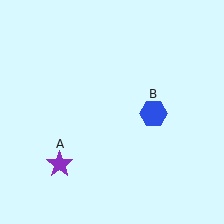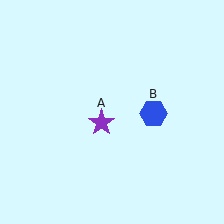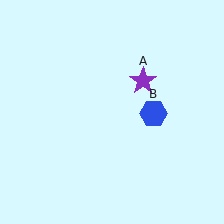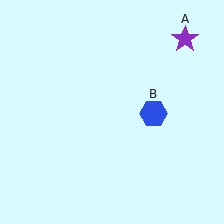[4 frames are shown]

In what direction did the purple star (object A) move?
The purple star (object A) moved up and to the right.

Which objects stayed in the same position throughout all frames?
Blue hexagon (object B) remained stationary.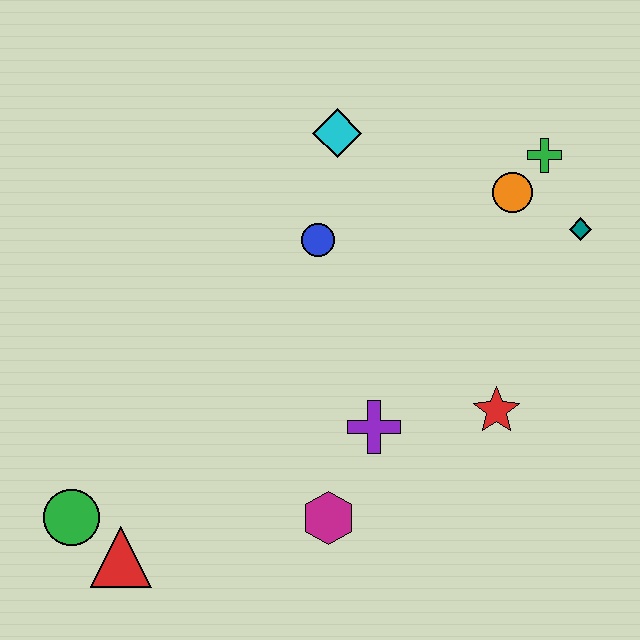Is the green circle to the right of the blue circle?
No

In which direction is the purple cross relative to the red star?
The purple cross is to the left of the red star.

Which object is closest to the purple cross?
The magenta hexagon is closest to the purple cross.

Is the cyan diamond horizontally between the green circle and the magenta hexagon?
No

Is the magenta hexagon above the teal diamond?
No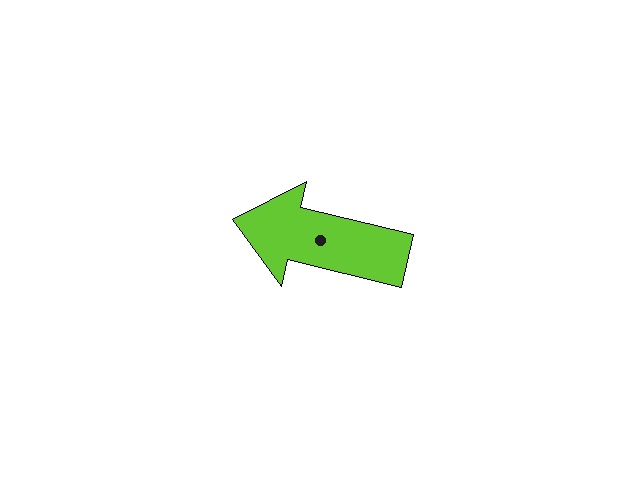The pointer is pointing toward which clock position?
Roughly 9 o'clock.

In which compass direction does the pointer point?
West.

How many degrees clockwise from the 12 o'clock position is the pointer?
Approximately 283 degrees.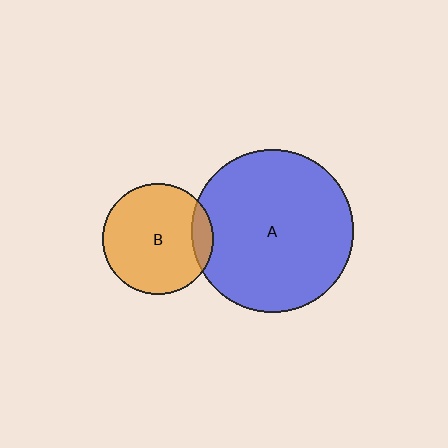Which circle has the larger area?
Circle A (blue).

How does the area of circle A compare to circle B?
Approximately 2.1 times.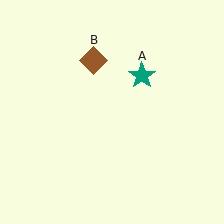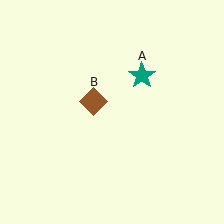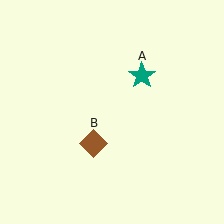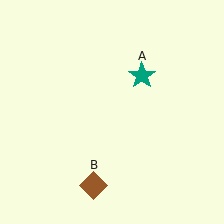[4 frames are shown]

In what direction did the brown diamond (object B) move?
The brown diamond (object B) moved down.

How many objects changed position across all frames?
1 object changed position: brown diamond (object B).